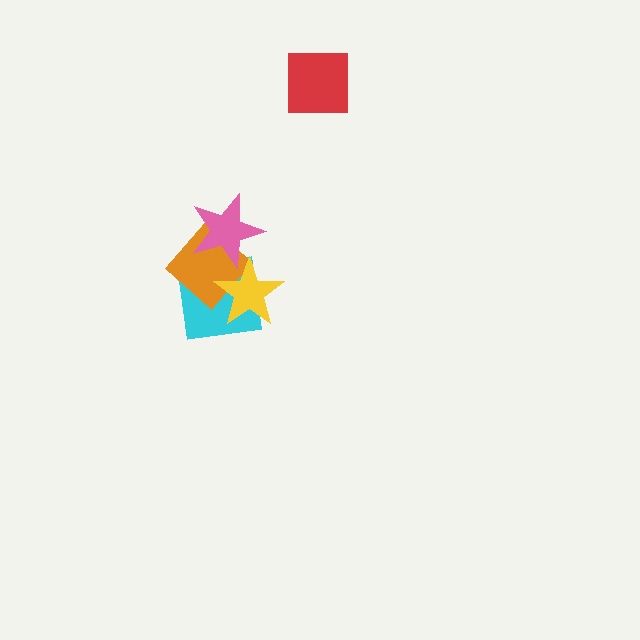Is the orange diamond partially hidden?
Yes, it is partially covered by another shape.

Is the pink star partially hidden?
No, no other shape covers it.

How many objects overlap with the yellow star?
3 objects overlap with the yellow star.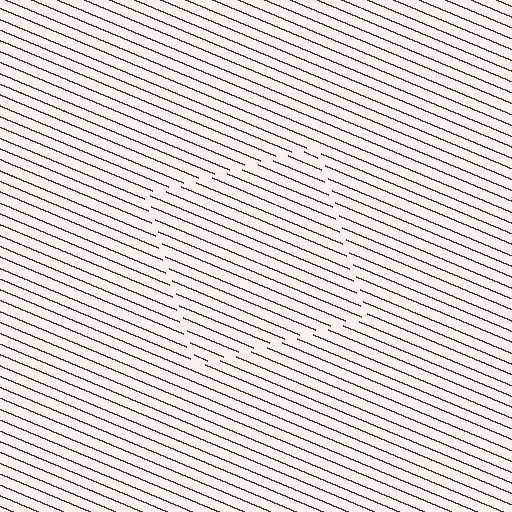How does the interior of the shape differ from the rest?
The interior of the shape contains the same grating, shifted by half a period — the contour is defined by the phase discontinuity where line-ends from the inner and outer gratings abut.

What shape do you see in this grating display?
An illusory square. The interior of the shape contains the same grating, shifted by half a period — the contour is defined by the phase discontinuity where line-ends from the inner and outer gratings abut.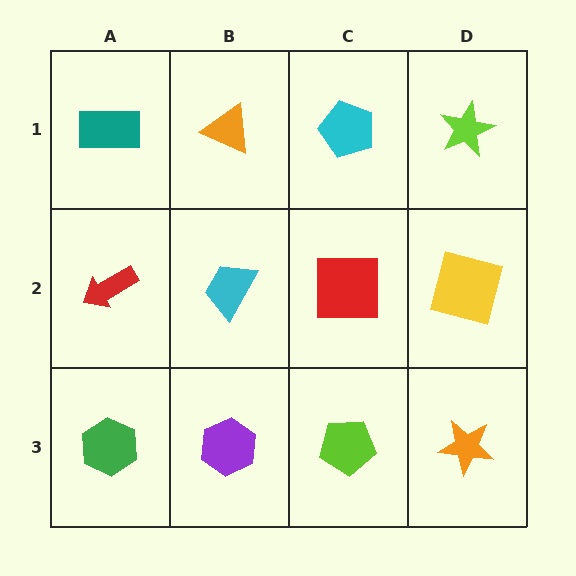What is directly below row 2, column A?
A green hexagon.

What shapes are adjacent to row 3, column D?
A yellow square (row 2, column D), a lime pentagon (row 3, column C).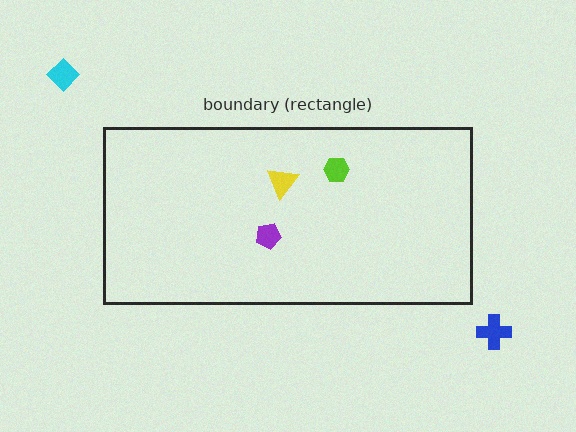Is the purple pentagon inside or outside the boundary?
Inside.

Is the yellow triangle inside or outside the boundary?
Inside.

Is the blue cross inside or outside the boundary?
Outside.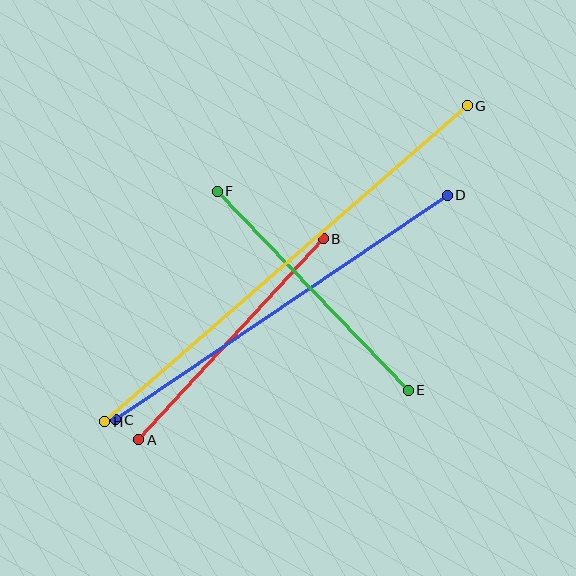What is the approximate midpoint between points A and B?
The midpoint is at approximately (231, 339) pixels.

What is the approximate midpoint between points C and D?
The midpoint is at approximately (282, 307) pixels.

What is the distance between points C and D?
The distance is approximately 400 pixels.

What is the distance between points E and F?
The distance is approximately 276 pixels.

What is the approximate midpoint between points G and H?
The midpoint is at approximately (286, 264) pixels.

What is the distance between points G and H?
The distance is approximately 481 pixels.